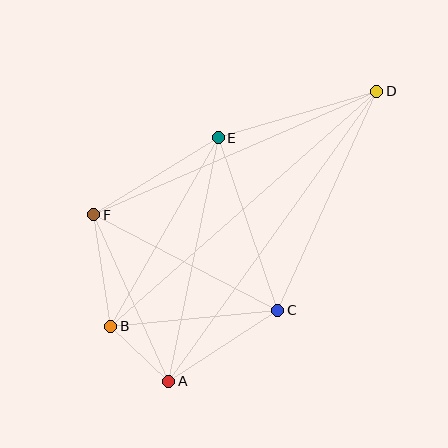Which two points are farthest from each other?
Points A and D are farthest from each other.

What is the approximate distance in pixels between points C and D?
The distance between C and D is approximately 240 pixels.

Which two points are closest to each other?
Points A and B are closest to each other.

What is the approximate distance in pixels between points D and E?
The distance between D and E is approximately 165 pixels.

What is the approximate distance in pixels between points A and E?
The distance between A and E is approximately 249 pixels.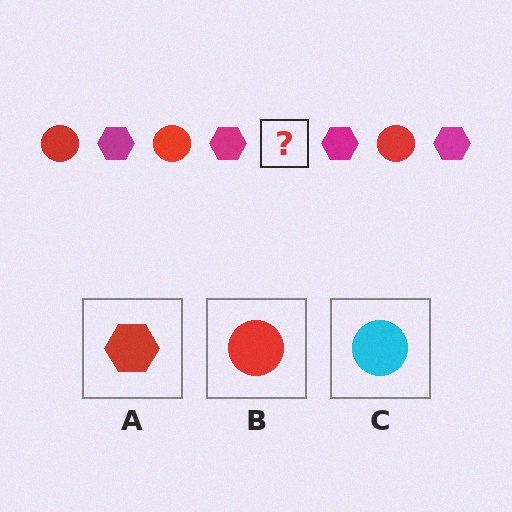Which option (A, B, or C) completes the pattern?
B.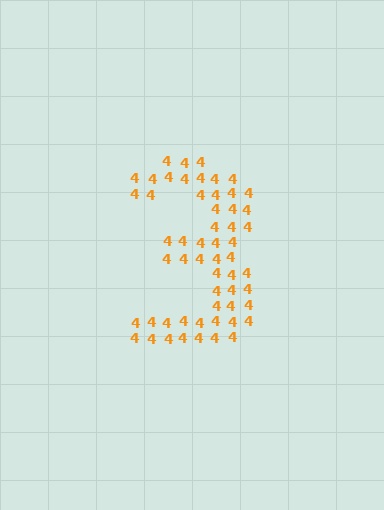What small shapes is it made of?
It is made of small digit 4's.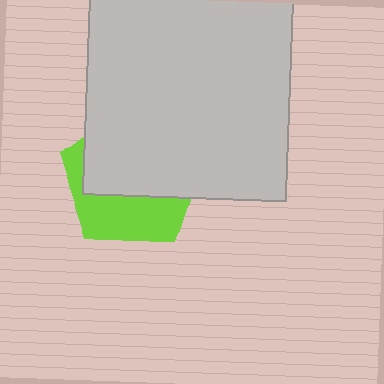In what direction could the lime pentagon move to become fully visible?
The lime pentagon could move down. That would shift it out from behind the light gray rectangle entirely.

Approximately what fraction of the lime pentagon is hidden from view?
Roughly 61% of the lime pentagon is hidden behind the light gray rectangle.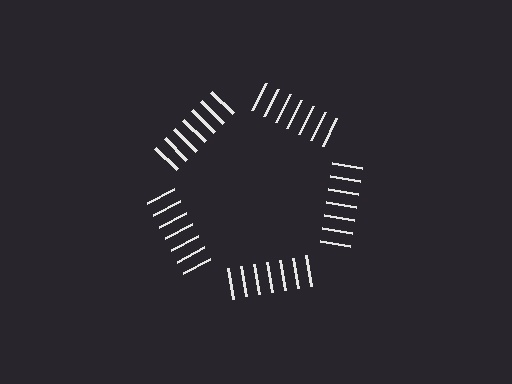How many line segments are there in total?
35 — 7 along each of the 5 edges.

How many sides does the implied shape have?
5 sides — the line-ends trace a pentagon.